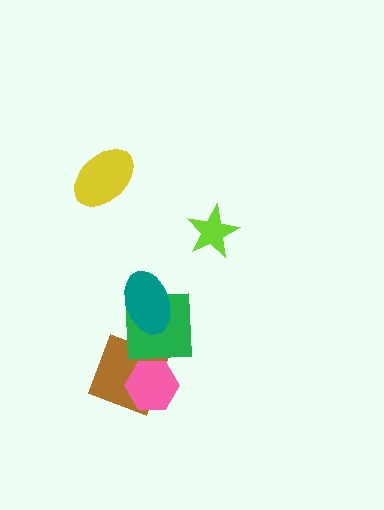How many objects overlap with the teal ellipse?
1 object overlaps with the teal ellipse.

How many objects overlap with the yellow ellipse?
0 objects overlap with the yellow ellipse.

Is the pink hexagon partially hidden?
No, no other shape covers it.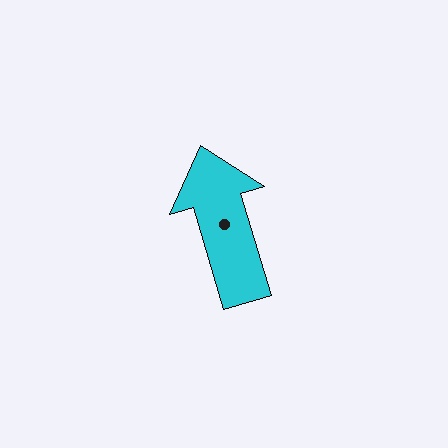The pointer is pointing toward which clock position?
Roughly 11 o'clock.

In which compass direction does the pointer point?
North.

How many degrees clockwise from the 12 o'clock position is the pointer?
Approximately 343 degrees.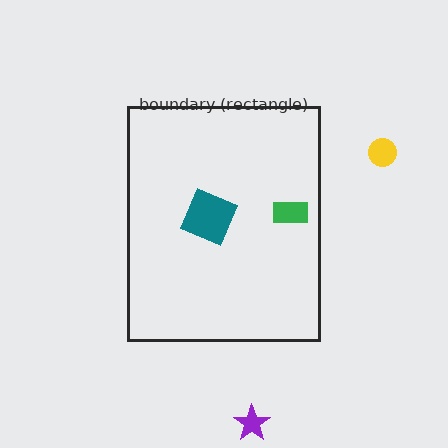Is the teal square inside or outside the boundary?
Inside.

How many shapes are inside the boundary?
2 inside, 2 outside.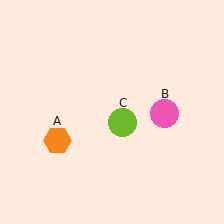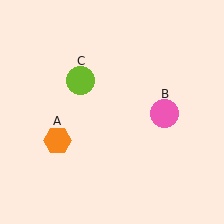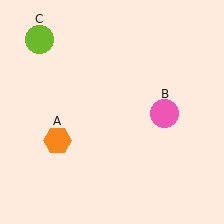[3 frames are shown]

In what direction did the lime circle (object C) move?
The lime circle (object C) moved up and to the left.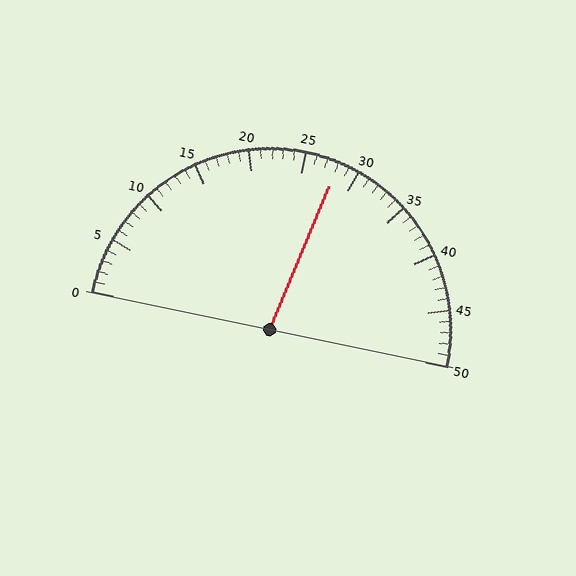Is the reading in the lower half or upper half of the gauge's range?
The reading is in the upper half of the range (0 to 50).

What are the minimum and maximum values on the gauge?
The gauge ranges from 0 to 50.